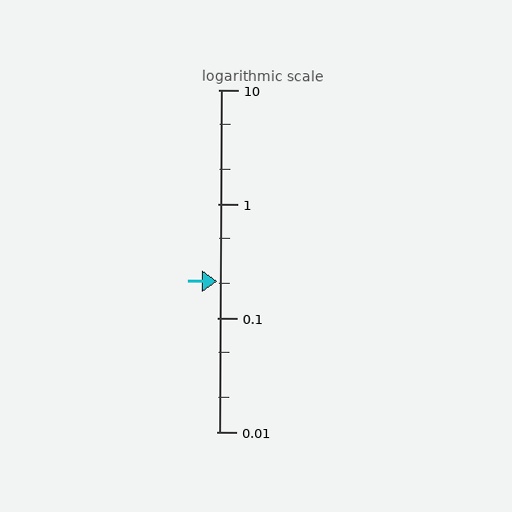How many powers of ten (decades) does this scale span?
The scale spans 3 decades, from 0.01 to 10.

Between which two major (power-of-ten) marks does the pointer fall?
The pointer is between 0.1 and 1.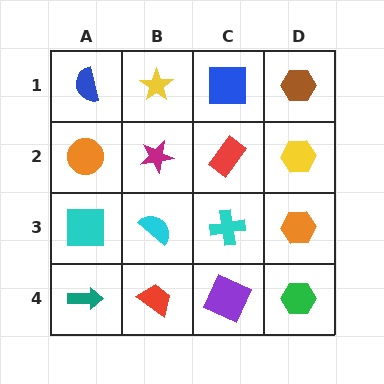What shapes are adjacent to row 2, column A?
A blue semicircle (row 1, column A), a cyan square (row 3, column A), a magenta star (row 2, column B).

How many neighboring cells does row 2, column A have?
3.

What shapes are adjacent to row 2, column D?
A brown hexagon (row 1, column D), an orange hexagon (row 3, column D), a red rectangle (row 2, column C).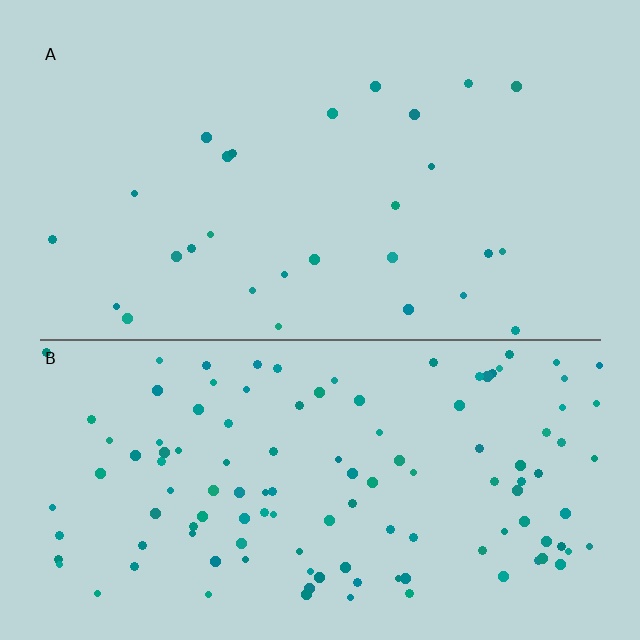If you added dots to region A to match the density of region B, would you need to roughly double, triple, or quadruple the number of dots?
Approximately quadruple.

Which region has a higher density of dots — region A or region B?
B (the bottom).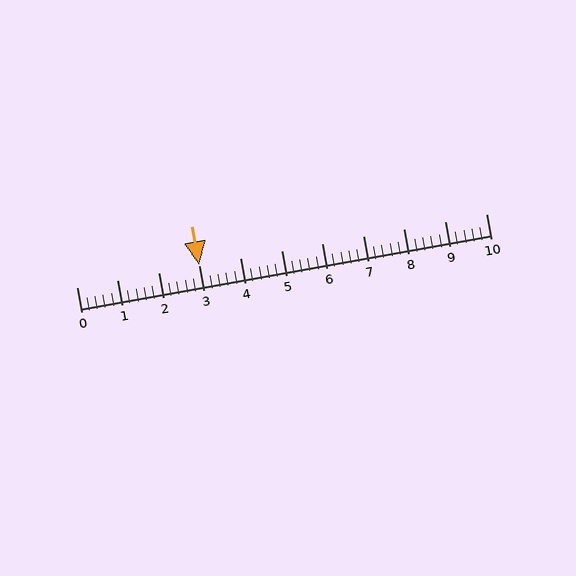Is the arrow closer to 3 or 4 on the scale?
The arrow is closer to 3.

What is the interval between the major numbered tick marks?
The major tick marks are spaced 1 units apart.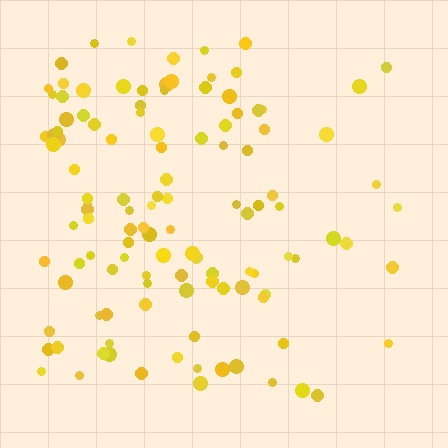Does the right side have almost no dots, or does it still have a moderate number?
Still a moderate number, just noticeably fewer than the left.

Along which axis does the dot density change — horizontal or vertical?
Horizontal.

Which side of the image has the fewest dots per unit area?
The right.